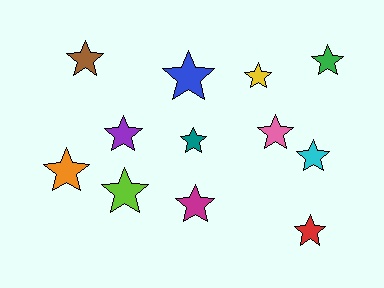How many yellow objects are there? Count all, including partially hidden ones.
There is 1 yellow object.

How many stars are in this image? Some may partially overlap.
There are 12 stars.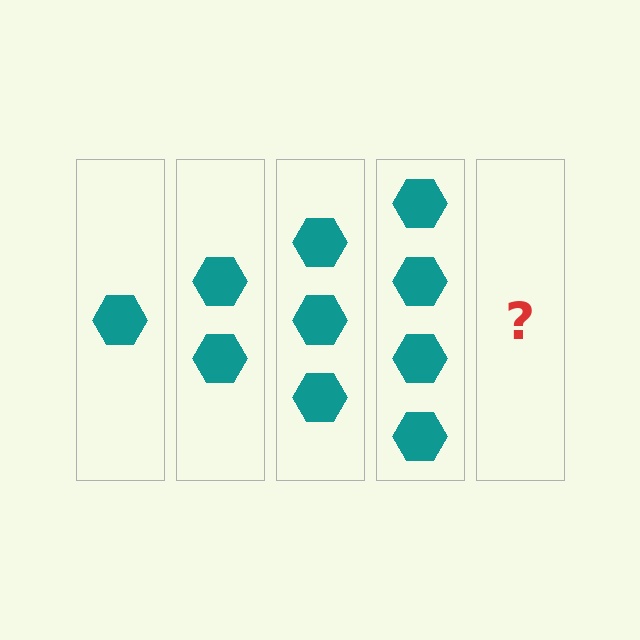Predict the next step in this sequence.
The next step is 5 hexagons.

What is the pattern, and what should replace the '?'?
The pattern is that each step adds one more hexagon. The '?' should be 5 hexagons.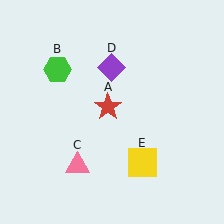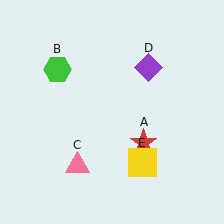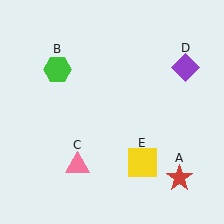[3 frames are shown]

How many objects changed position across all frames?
2 objects changed position: red star (object A), purple diamond (object D).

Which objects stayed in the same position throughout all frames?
Green hexagon (object B) and pink triangle (object C) and yellow square (object E) remained stationary.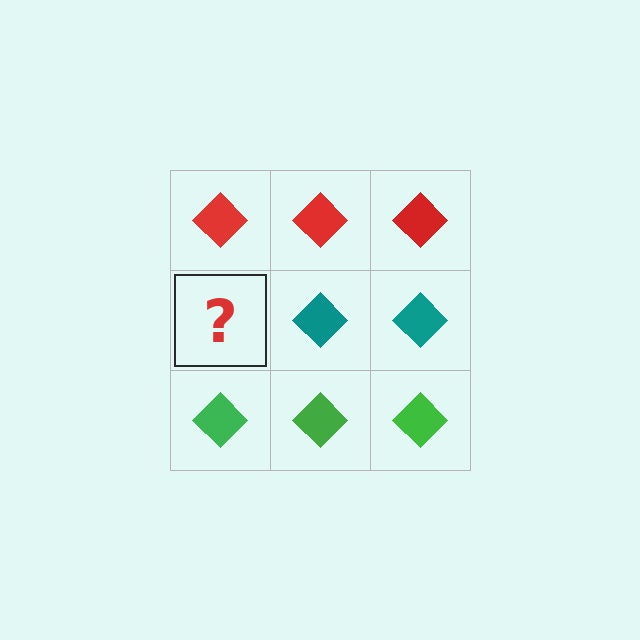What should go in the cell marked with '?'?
The missing cell should contain a teal diamond.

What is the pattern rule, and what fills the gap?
The rule is that each row has a consistent color. The gap should be filled with a teal diamond.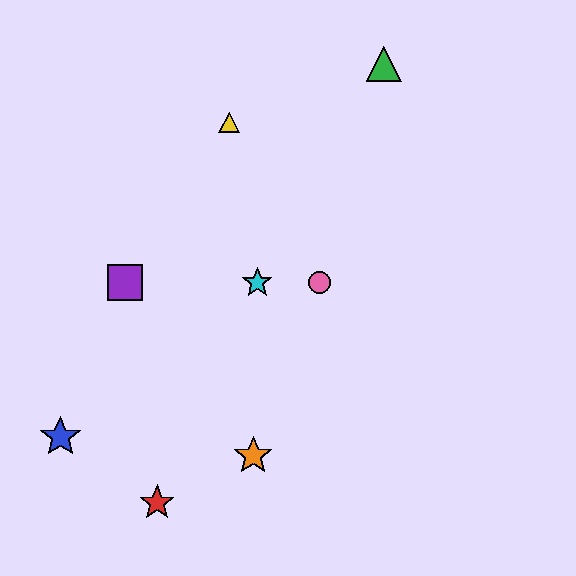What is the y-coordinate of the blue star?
The blue star is at y≈437.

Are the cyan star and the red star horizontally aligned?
No, the cyan star is at y≈283 and the red star is at y≈503.